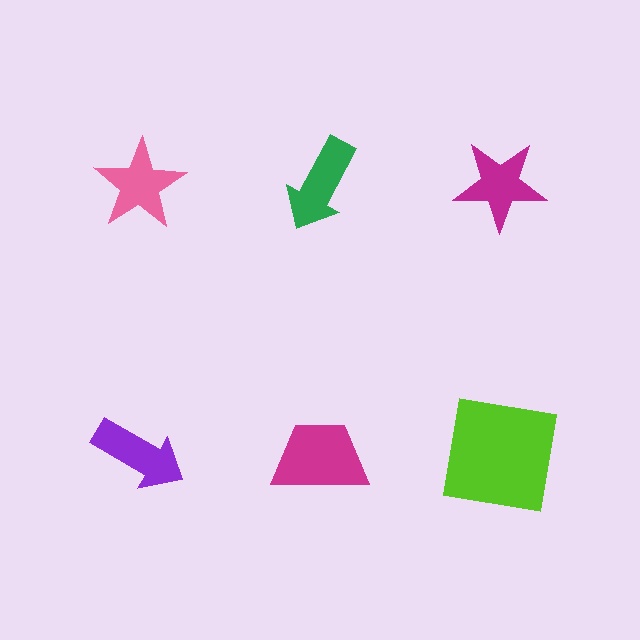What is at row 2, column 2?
A magenta trapezoid.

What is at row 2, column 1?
A purple arrow.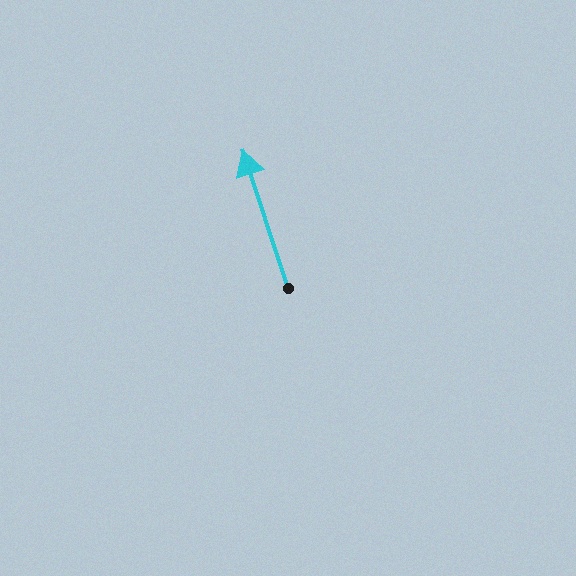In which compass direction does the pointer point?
North.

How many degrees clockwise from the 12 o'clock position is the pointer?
Approximately 342 degrees.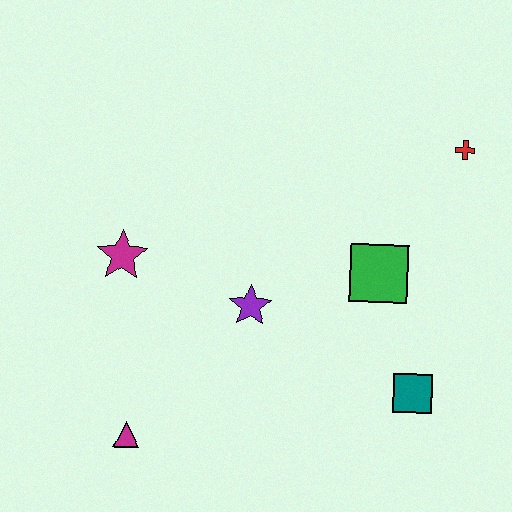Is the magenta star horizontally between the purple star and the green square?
No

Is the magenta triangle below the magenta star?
Yes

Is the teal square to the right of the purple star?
Yes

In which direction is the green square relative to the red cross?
The green square is below the red cross.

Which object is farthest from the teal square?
The magenta star is farthest from the teal square.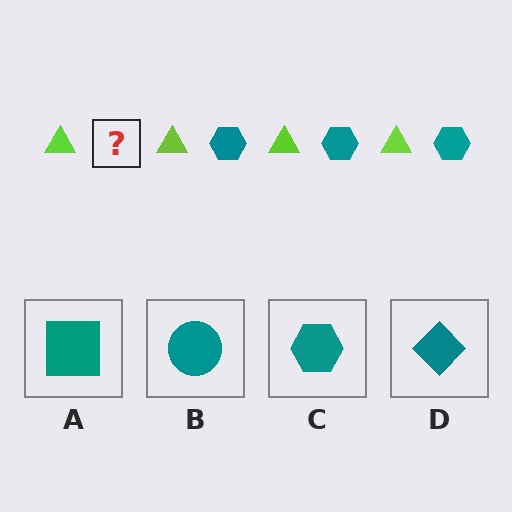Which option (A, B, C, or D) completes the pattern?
C.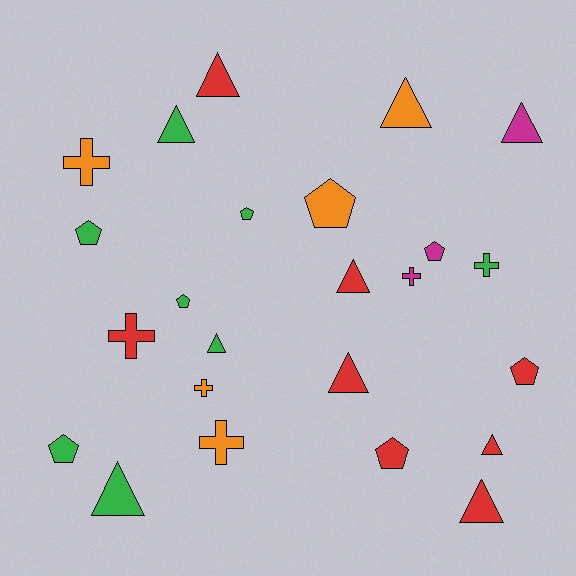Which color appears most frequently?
Green, with 8 objects.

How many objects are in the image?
There are 24 objects.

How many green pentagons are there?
There are 4 green pentagons.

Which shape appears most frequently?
Triangle, with 10 objects.